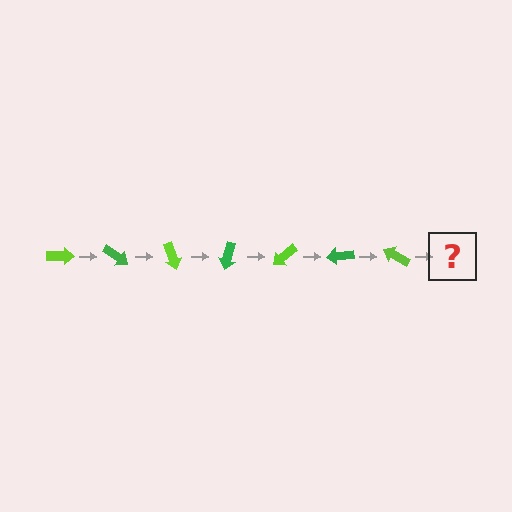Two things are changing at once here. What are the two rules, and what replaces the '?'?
The two rules are that it rotates 35 degrees each step and the color cycles through lime and green. The '?' should be a green arrow, rotated 245 degrees from the start.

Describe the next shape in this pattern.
It should be a green arrow, rotated 245 degrees from the start.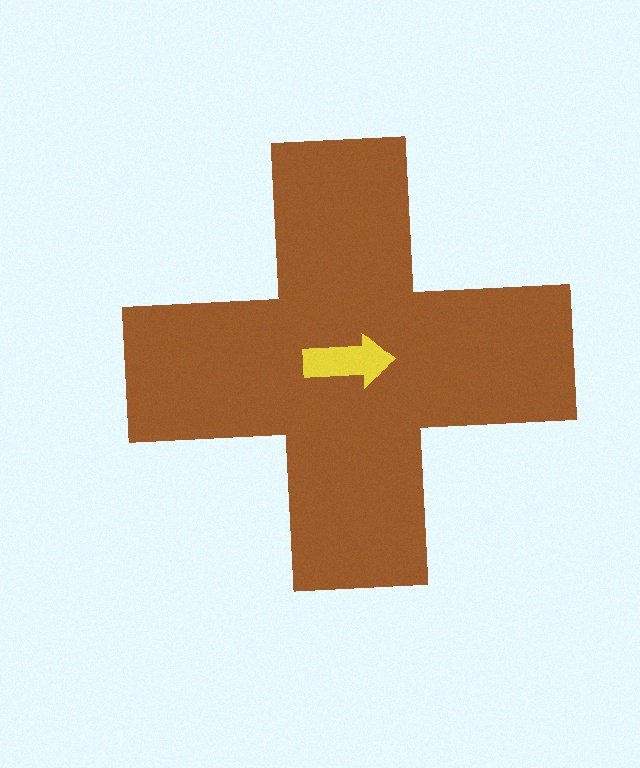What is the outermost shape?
The brown cross.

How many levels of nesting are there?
2.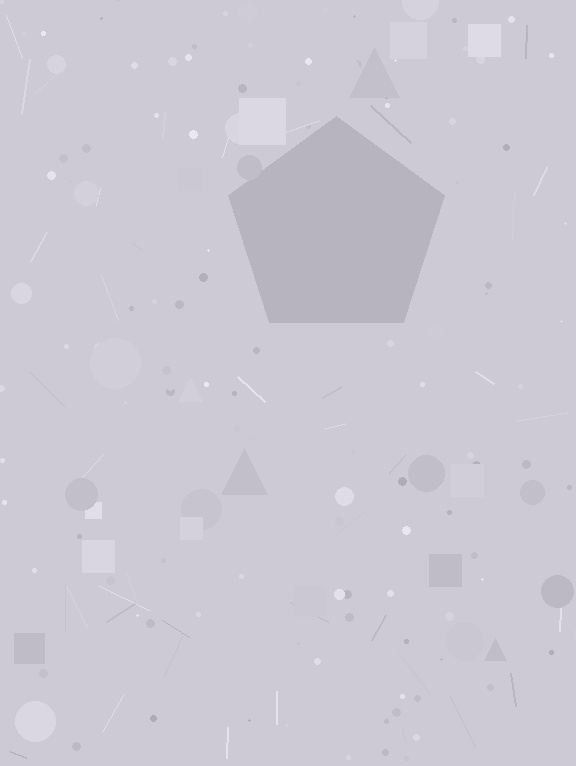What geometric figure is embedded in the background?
A pentagon is embedded in the background.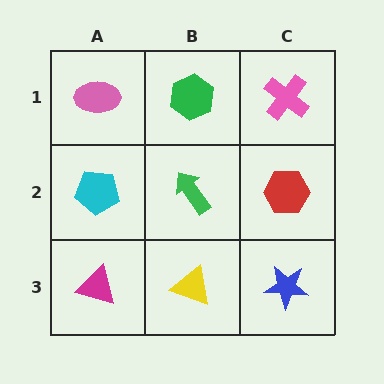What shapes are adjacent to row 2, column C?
A pink cross (row 1, column C), a blue star (row 3, column C), a green arrow (row 2, column B).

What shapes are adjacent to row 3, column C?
A red hexagon (row 2, column C), a yellow triangle (row 3, column B).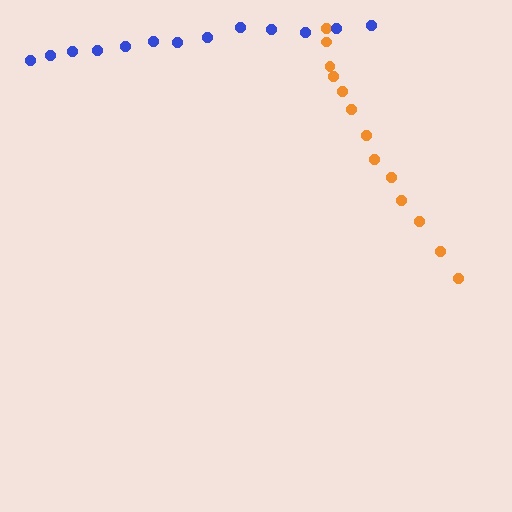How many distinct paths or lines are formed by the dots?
There are 2 distinct paths.